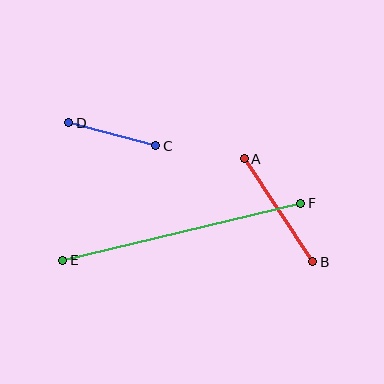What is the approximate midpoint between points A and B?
The midpoint is at approximately (279, 210) pixels.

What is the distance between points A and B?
The distance is approximately 124 pixels.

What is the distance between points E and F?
The distance is approximately 245 pixels.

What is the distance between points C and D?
The distance is approximately 90 pixels.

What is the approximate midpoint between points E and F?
The midpoint is at approximately (182, 232) pixels.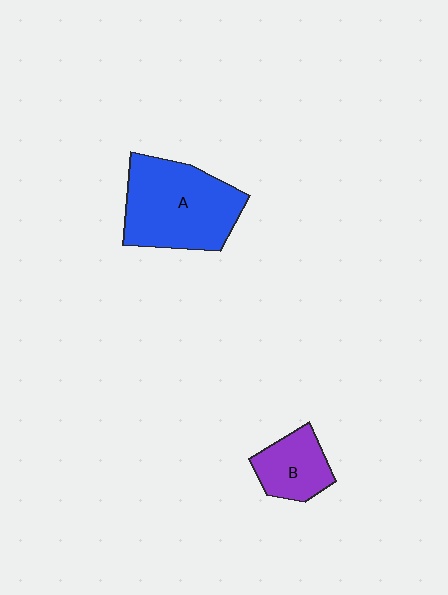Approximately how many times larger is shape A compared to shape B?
Approximately 2.1 times.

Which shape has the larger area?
Shape A (blue).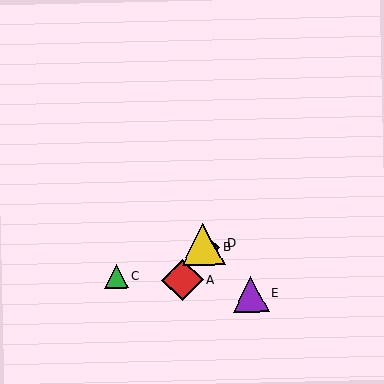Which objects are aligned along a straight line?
Objects B, D, E are aligned along a straight line.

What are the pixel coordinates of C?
Object C is at (116, 276).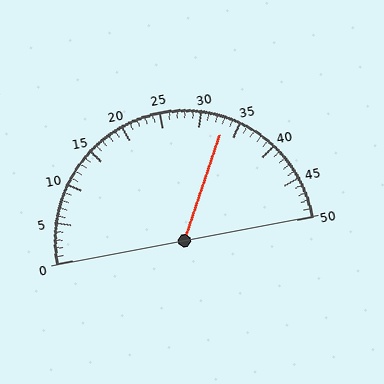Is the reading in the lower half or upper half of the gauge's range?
The reading is in the upper half of the range (0 to 50).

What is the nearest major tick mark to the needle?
The nearest major tick mark is 35.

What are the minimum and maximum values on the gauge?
The gauge ranges from 0 to 50.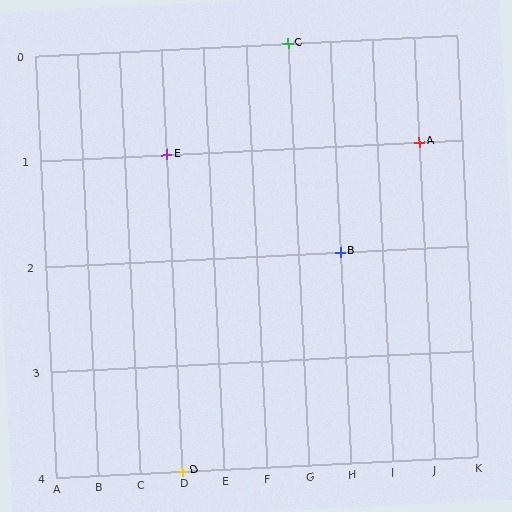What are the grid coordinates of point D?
Point D is at grid coordinates (D, 4).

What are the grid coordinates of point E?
Point E is at grid coordinates (D, 1).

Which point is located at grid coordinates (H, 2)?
Point B is at (H, 2).